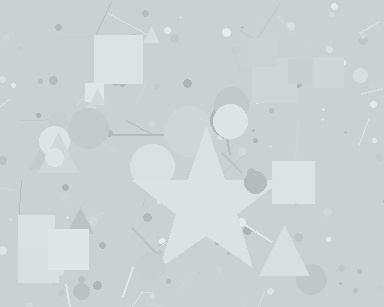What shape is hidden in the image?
A star is hidden in the image.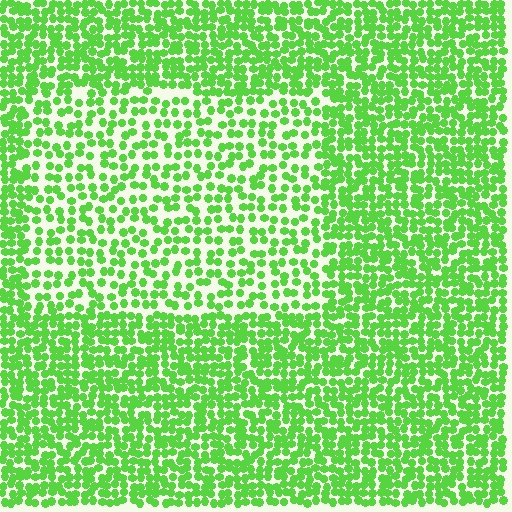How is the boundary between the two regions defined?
The boundary is defined by a change in element density (approximately 1.8x ratio). All elements are the same color, size, and shape.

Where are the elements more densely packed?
The elements are more densely packed outside the rectangle boundary.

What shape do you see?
I see a rectangle.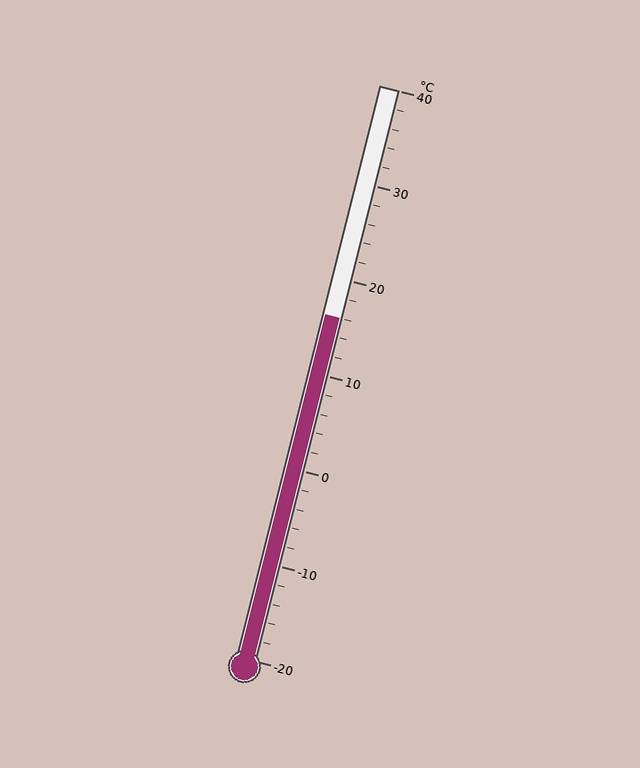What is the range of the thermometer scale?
The thermometer scale ranges from -20°C to 40°C.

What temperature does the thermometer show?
The thermometer shows approximately 16°C.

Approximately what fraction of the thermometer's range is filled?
The thermometer is filled to approximately 60% of its range.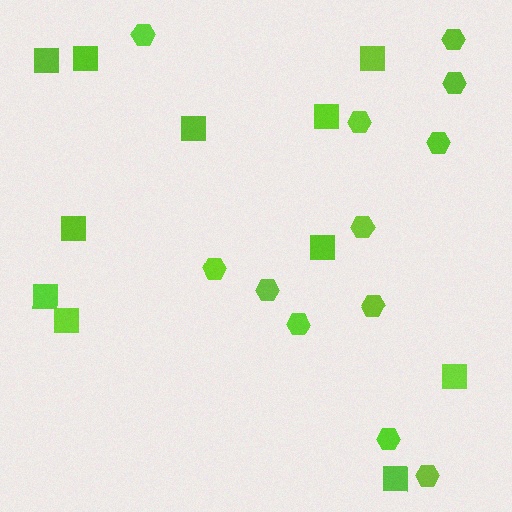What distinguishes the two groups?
There are 2 groups: one group of squares (11) and one group of hexagons (12).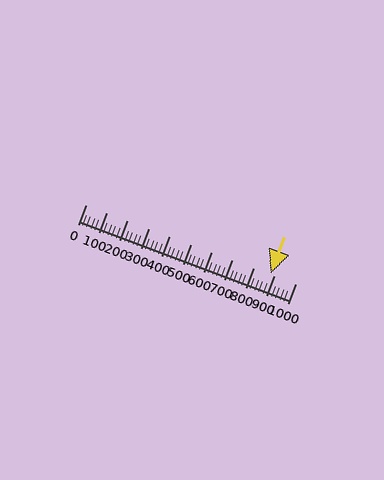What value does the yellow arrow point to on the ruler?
The yellow arrow points to approximately 880.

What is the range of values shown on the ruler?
The ruler shows values from 0 to 1000.